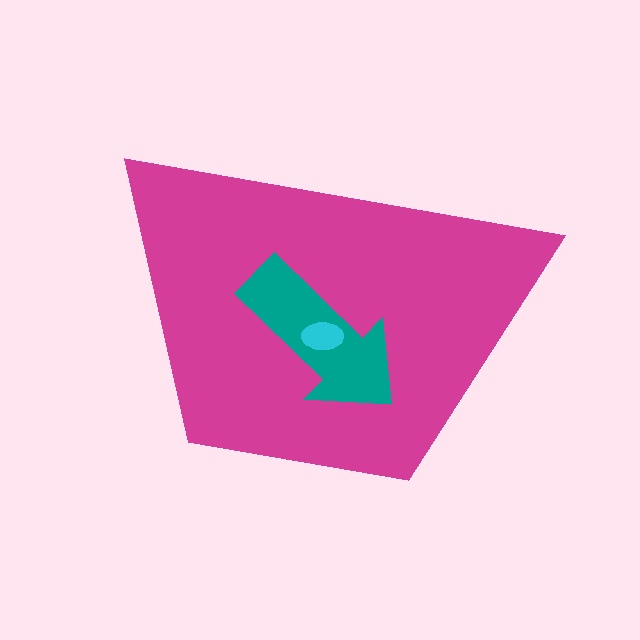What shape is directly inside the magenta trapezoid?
The teal arrow.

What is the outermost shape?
The magenta trapezoid.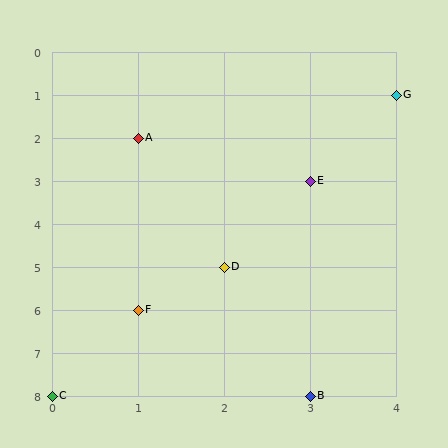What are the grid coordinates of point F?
Point F is at grid coordinates (1, 6).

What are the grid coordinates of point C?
Point C is at grid coordinates (0, 8).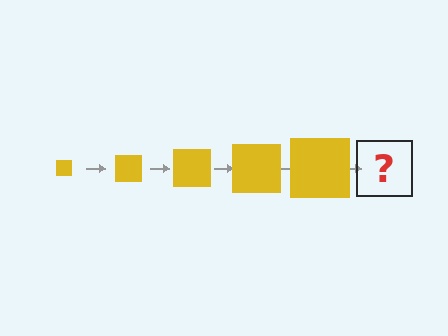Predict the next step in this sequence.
The next step is a yellow square, larger than the previous one.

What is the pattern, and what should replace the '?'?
The pattern is that the square gets progressively larger each step. The '?' should be a yellow square, larger than the previous one.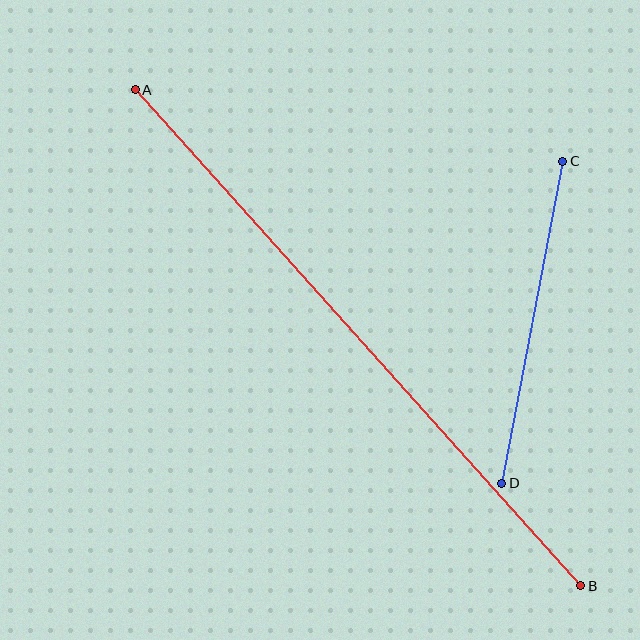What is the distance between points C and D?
The distance is approximately 328 pixels.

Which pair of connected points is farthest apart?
Points A and B are farthest apart.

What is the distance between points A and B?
The distance is approximately 667 pixels.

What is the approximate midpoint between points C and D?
The midpoint is at approximately (532, 322) pixels.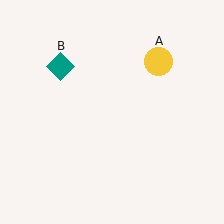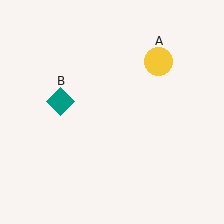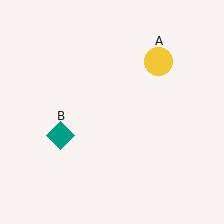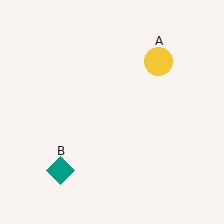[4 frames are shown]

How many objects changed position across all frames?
1 object changed position: teal diamond (object B).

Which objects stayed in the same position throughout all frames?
Yellow circle (object A) remained stationary.